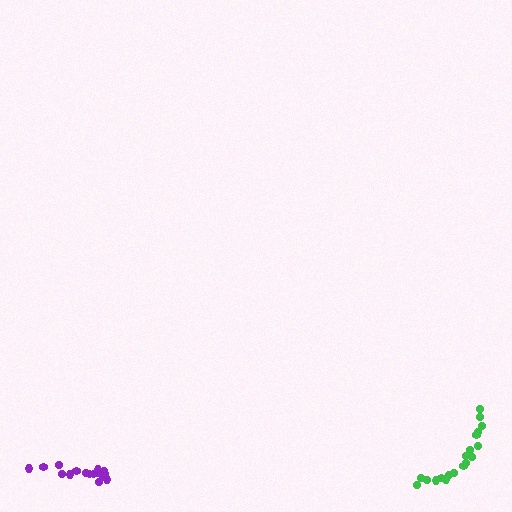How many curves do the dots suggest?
There are 2 distinct paths.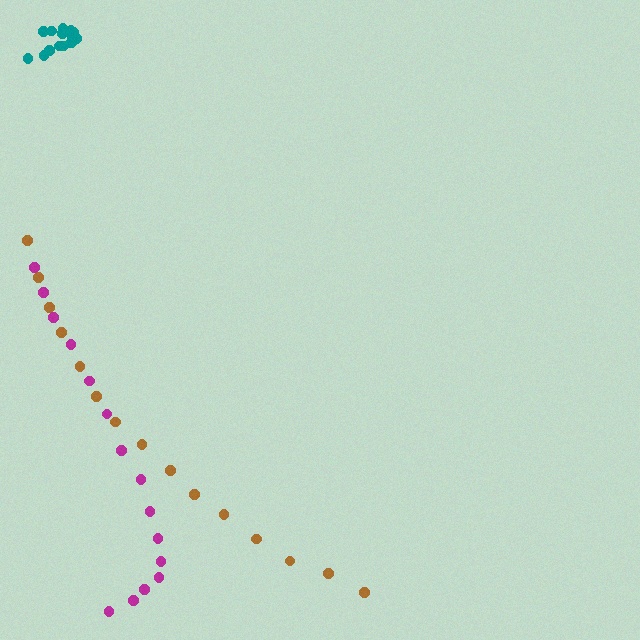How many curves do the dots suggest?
There are 3 distinct paths.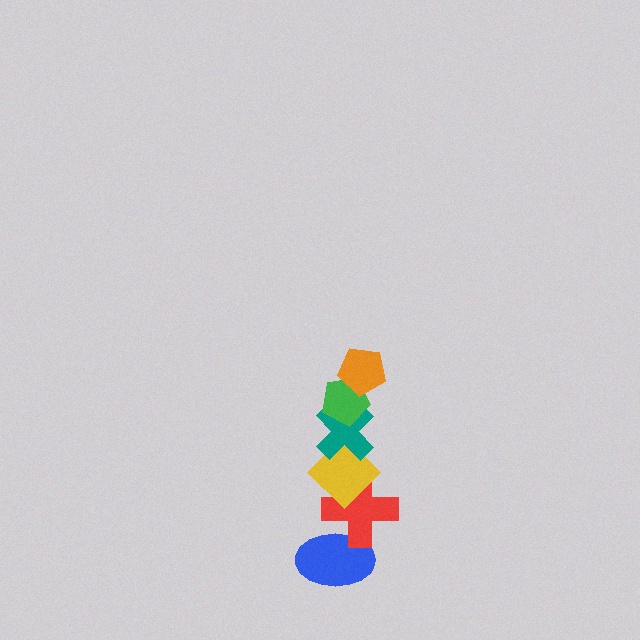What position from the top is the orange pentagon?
The orange pentagon is 1st from the top.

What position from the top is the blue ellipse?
The blue ellipse is 6th from the top.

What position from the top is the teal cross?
The teal cross is 3rd from the top.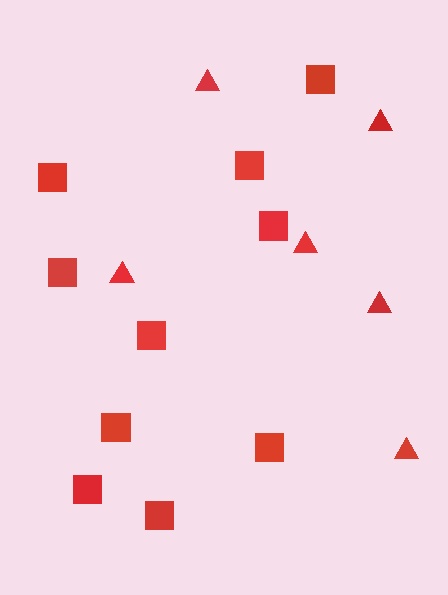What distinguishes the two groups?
There are 2 groups: one group of squares (10) and one group of triangles (6).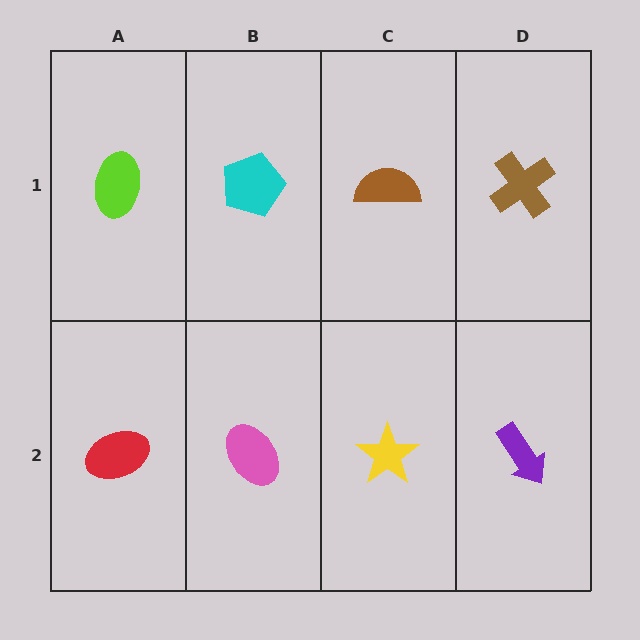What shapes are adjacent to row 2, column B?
A cyan pentagon (row 1, column B), a red ellipse (row 2, column A), a yellow star (row 2, column C).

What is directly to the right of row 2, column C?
A purple arrow.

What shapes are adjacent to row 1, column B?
A pink ellipse (row 2, column B), a lime ellipse (row 1, column A), a brown semicircle (row 1, column C).